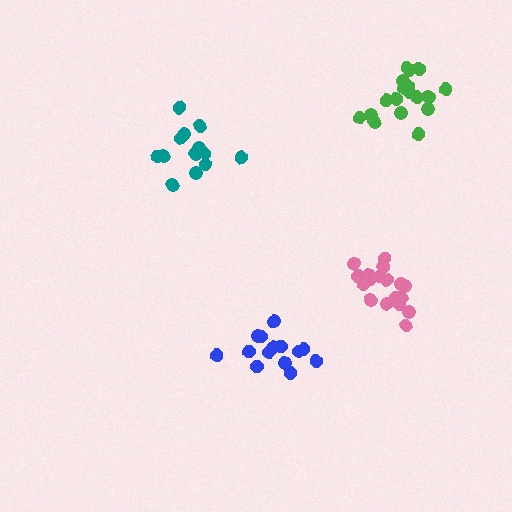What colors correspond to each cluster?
The clusters are colored: teal, green, pink, blue.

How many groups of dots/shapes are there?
There are 4 groups.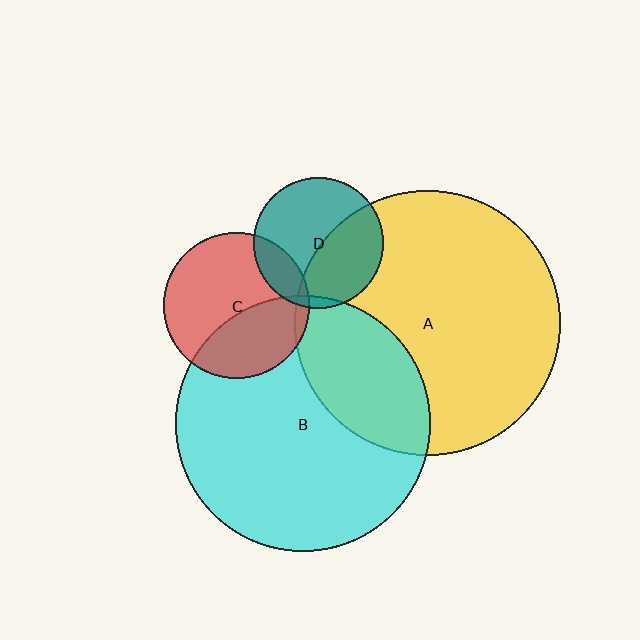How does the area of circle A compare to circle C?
Approximately 3.3 times.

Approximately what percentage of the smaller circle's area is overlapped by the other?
Approximately 5%.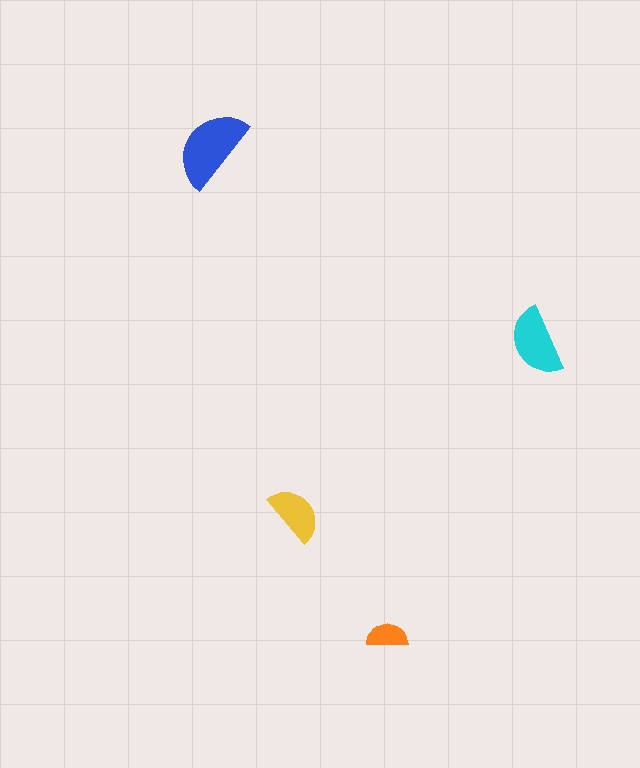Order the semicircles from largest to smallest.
the blue one, the cyan one, the yellow one, the orange one.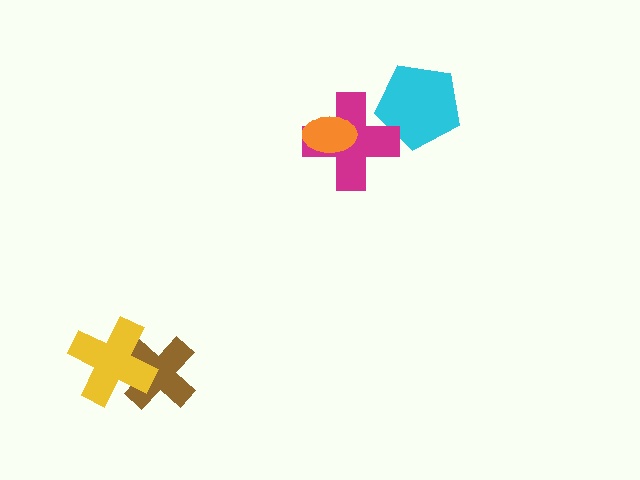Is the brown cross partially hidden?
Yes, it is partially covered by another shape.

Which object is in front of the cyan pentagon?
The magenta cross is in front of the cyan pentagon.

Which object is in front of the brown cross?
The yellow cross is in front of the brown cross.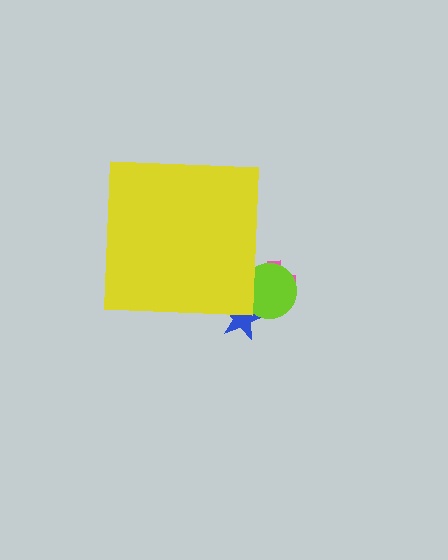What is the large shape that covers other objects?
A yellow square.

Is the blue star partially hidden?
Yes, the blue star is partially hidden behind the yellow square.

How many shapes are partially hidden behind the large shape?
3 shapes are partially hidden.